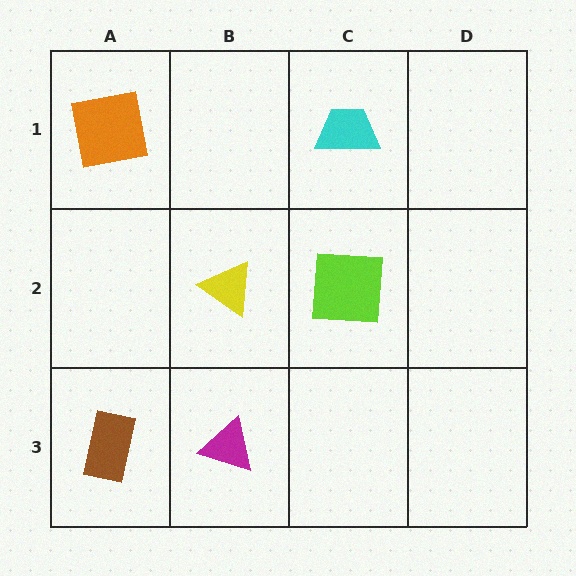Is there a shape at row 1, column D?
No, that cell is empty.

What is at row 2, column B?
A yellow triangle.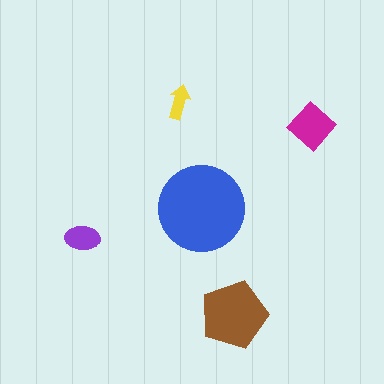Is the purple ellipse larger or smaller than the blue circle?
Smaller.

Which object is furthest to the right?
The magenta diamond is rightmost.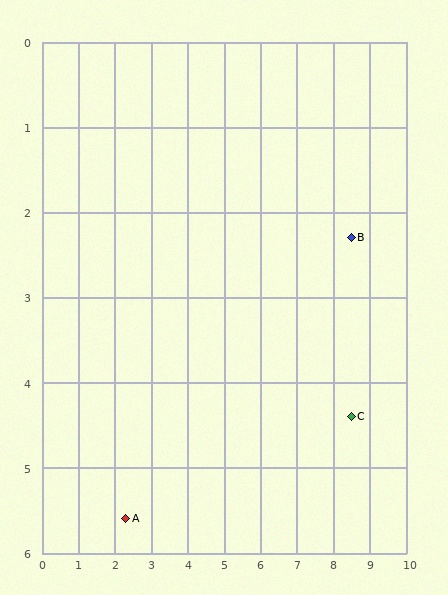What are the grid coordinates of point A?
Point A is at approximately (2.3, 5.6).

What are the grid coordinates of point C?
Point C is at approximately (8.5, 4.4).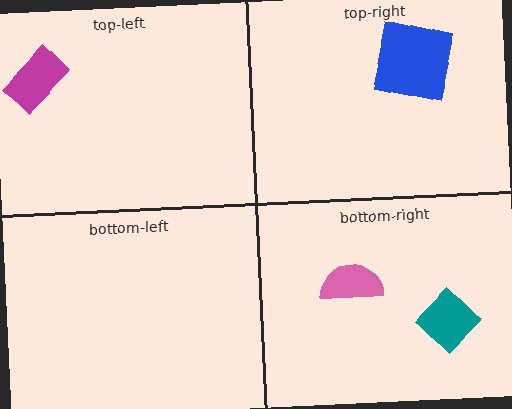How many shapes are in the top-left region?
1.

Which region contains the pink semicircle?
The bottom-right region.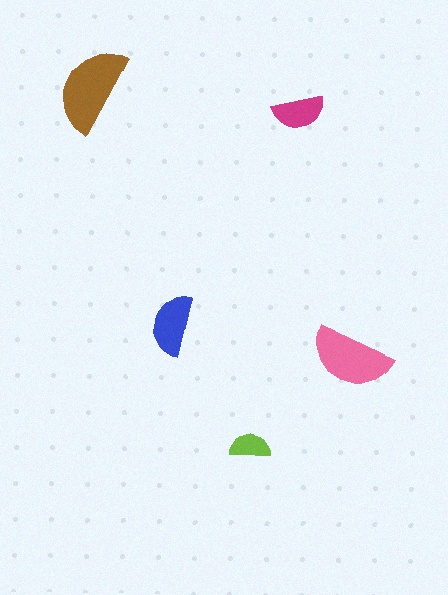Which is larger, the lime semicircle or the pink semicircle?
The pink one.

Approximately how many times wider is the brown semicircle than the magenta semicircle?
About 1.5 times wider.